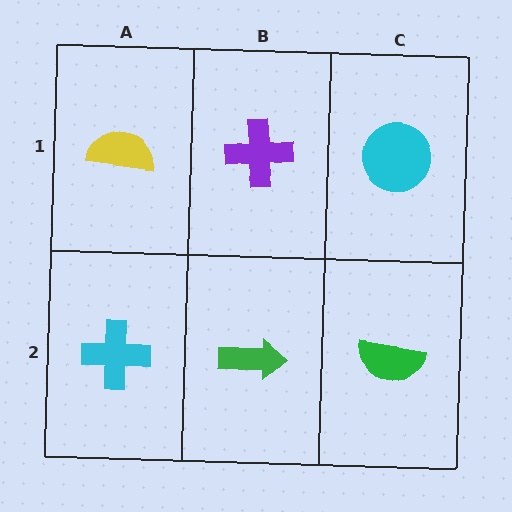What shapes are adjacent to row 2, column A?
A yellow semicircle (row 1, column A), a green arrow (row 2, column B).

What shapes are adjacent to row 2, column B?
A purple cross (row 1, column B), a cyan cross (row 2, column A), a green semicircle (row 2, column C).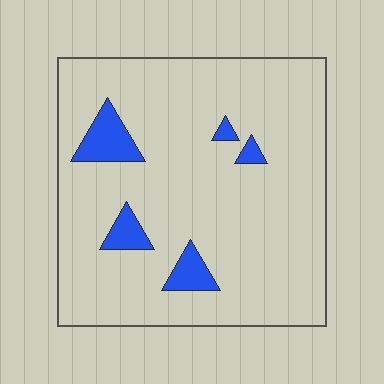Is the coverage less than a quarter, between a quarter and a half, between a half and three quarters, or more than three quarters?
Less than a quarter.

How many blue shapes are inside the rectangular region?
5.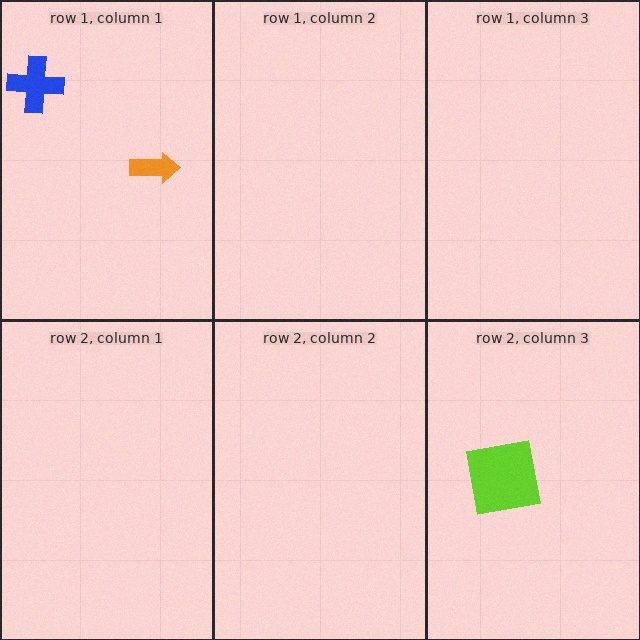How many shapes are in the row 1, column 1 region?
2.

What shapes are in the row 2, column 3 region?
The lime square.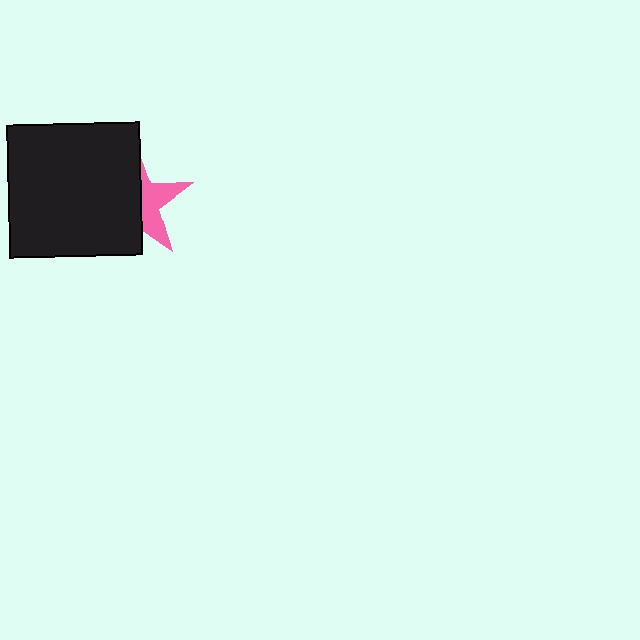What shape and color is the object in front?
The object in front is a black square.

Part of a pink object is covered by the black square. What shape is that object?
It is a star.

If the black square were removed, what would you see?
You would see the complete pink star.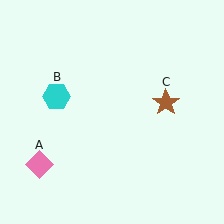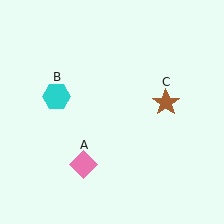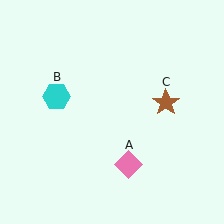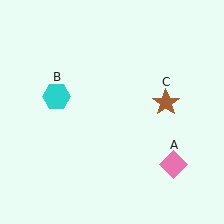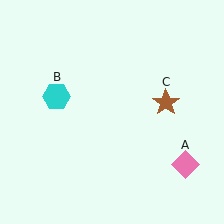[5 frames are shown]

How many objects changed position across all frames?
1 object changed position: pink diamond (object A).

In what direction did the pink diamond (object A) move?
The pink diamond (object A) moved right.